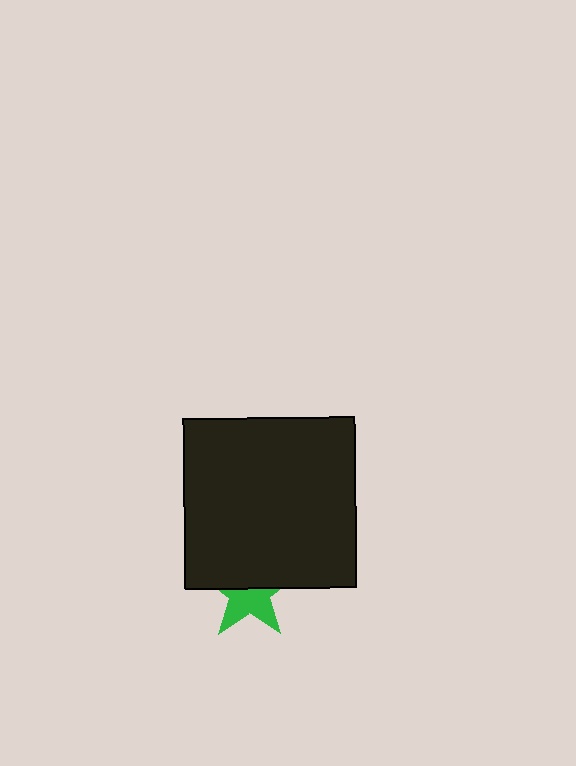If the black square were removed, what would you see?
You would see the complete green star.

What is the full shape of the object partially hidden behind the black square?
The partially hidden object is a green star.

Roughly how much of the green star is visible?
About half of it is visible (roughly 48%).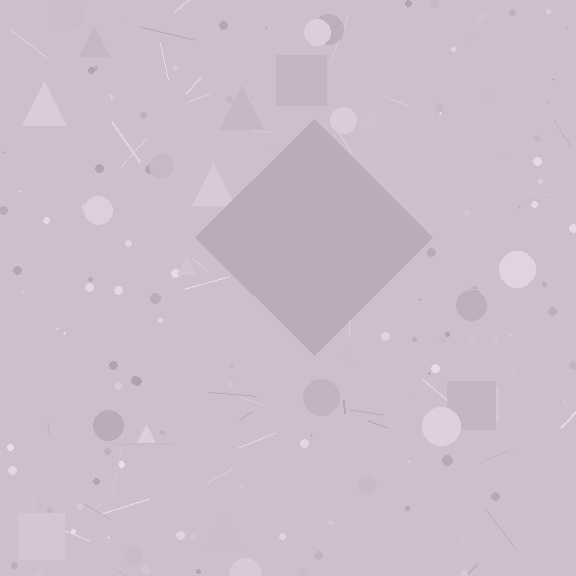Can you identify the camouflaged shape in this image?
The camouflaged shape is a diamond.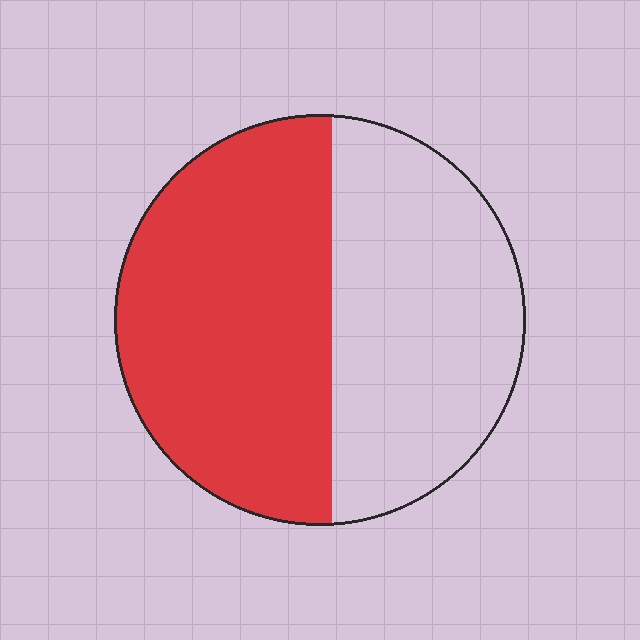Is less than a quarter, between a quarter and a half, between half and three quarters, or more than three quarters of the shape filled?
Between half and three quarters.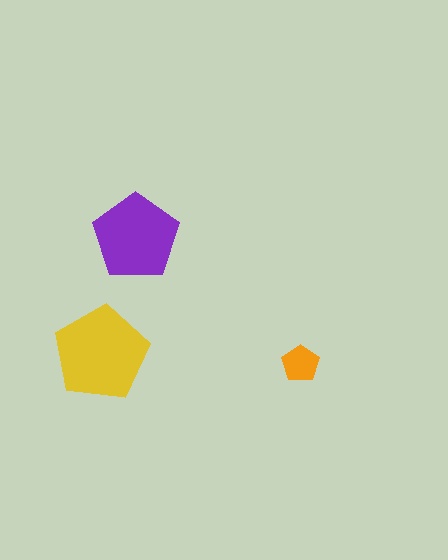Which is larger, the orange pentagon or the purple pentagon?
The purple one.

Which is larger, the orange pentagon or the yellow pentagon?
The yellow one.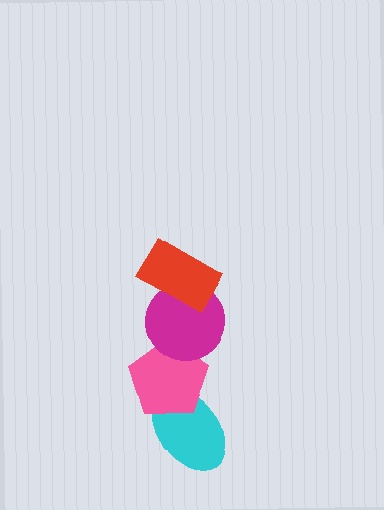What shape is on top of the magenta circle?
The red rectangle is on top of the magenta circle.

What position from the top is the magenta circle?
The magenta circle is 2nd from the top.